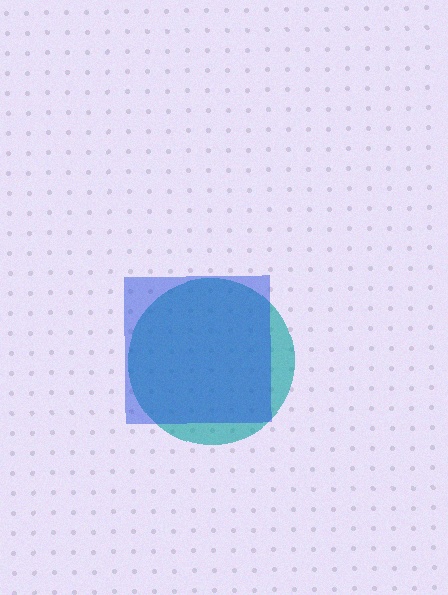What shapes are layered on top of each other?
The layered shapes are: a teal circle, a blue square.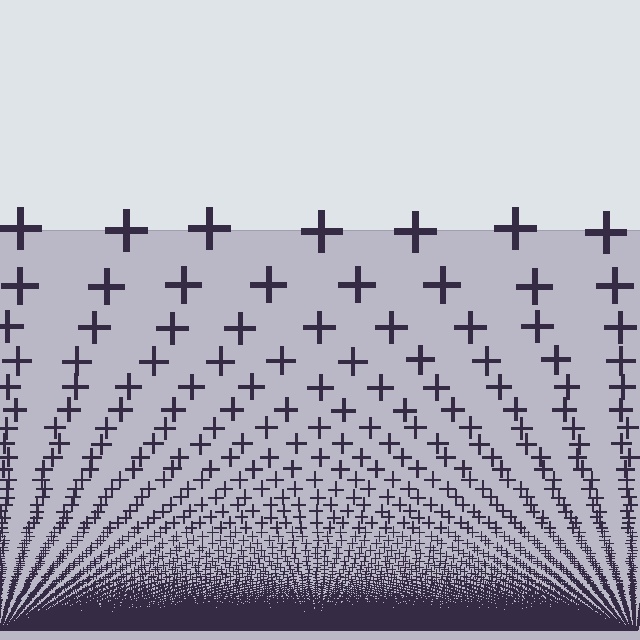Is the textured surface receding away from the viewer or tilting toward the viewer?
The surface appears to tilt toward the viewer. Texture elements get larger and sparser toward the top.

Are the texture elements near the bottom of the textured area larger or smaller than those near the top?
Smaller. The gradient is inverted — elements near the bottom are smaller and denser.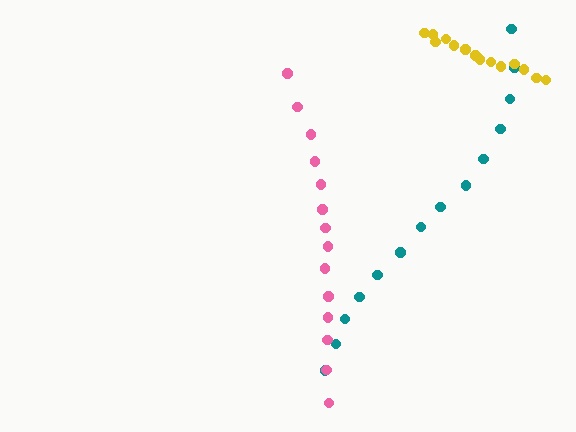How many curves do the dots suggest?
There are 3 distinct paths.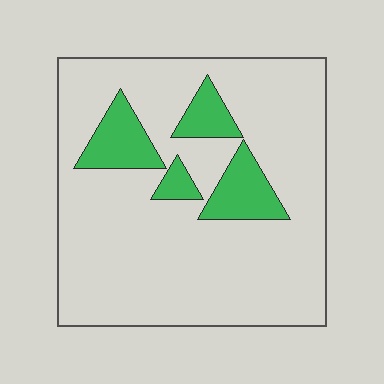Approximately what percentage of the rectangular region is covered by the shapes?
Approximately 15%.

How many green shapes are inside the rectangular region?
4.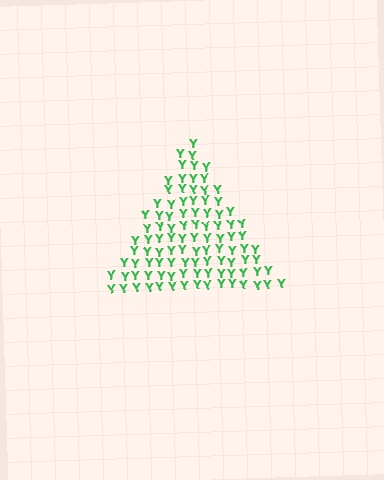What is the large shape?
The large shape is a triangle.